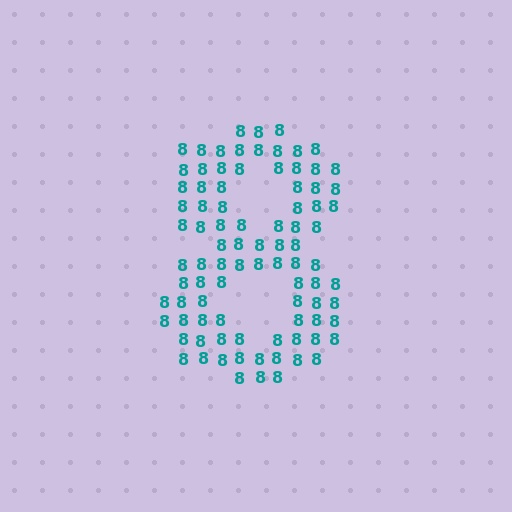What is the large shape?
The large shape is the digit 8.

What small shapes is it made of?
It is made of small digit 8's.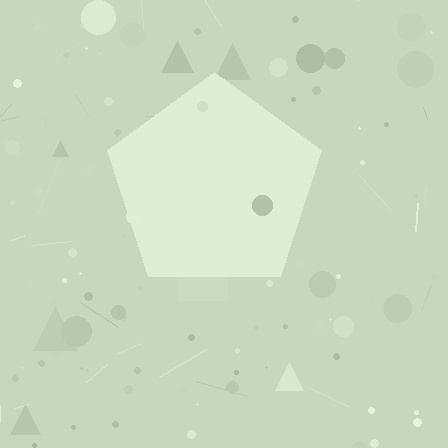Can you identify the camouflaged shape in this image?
The camouflaged shape is a pentagon.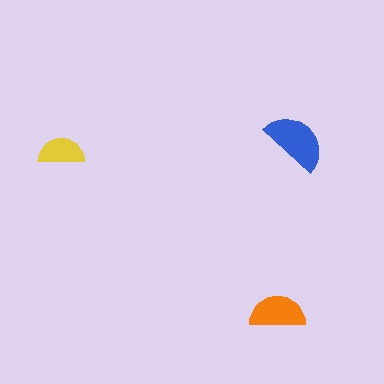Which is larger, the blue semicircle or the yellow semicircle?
The blue one.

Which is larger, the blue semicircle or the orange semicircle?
The blue one.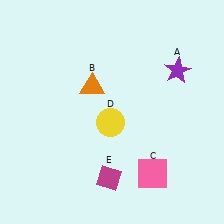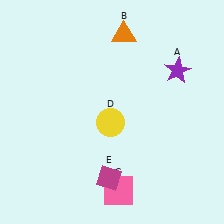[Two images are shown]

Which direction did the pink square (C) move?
The pink square (C) moved left.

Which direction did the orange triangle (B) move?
The orange triangle (B) moved up.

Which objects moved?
The objects that moved are: the orange triangle (B), the pink square (C).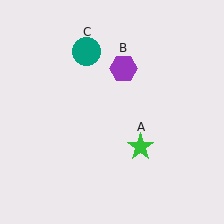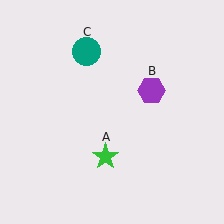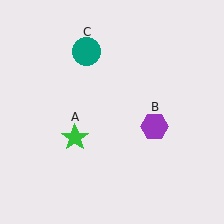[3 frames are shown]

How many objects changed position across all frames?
2 objects changed position: green star (object A), purple hexagon (object B).